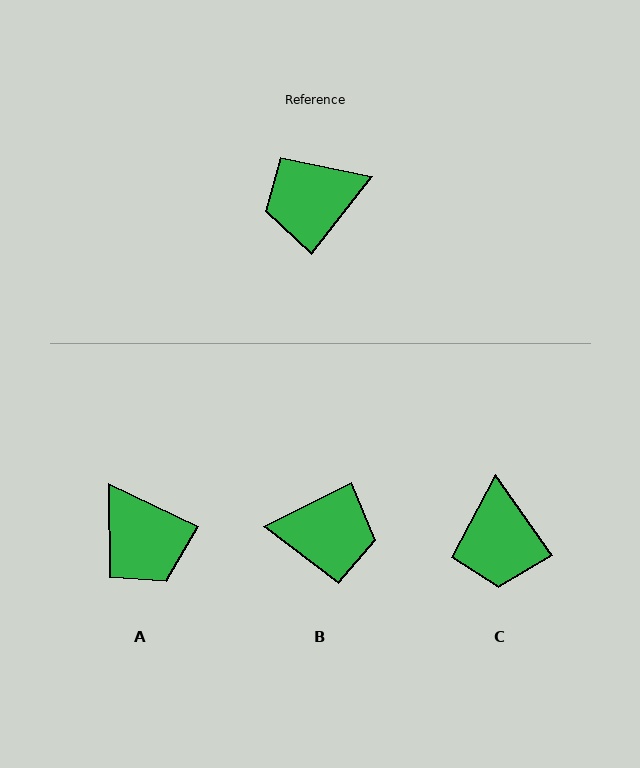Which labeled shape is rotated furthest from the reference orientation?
B, about 155 degrees away.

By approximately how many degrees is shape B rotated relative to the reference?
Approximately 155 degrees counter-clockwise.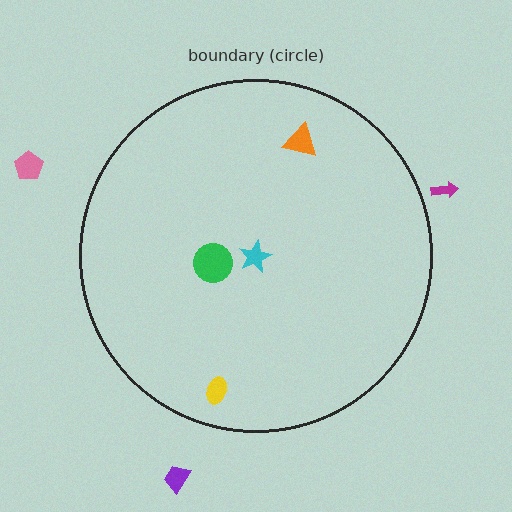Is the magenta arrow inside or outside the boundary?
Outside.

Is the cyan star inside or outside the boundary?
Inside.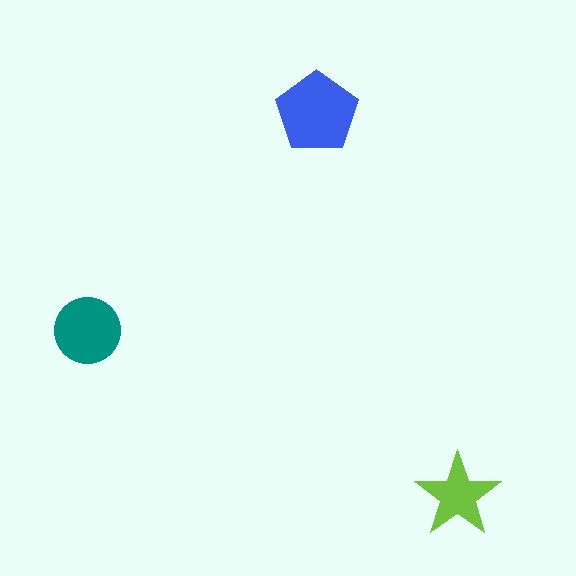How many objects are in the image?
There are 3 objects in the image.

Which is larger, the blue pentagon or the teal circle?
The blue pentagon.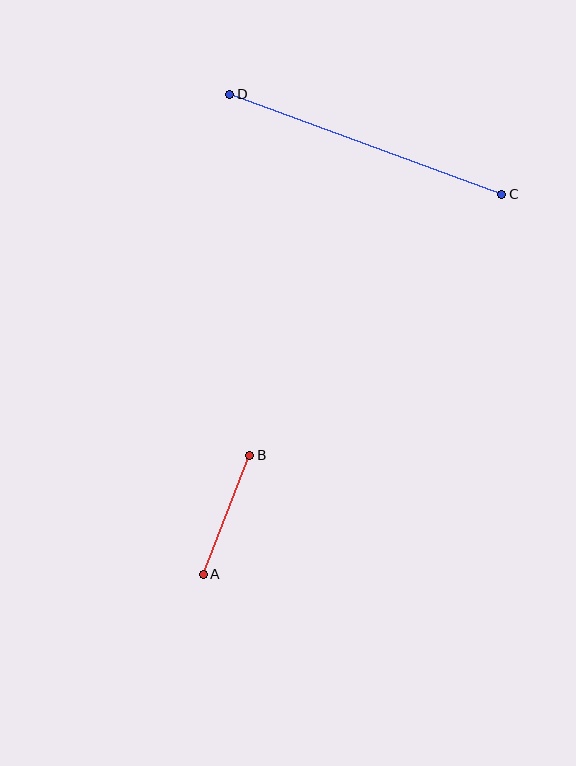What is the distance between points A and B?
The distance is approximately 128 pixels.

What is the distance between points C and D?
The distance is approximately 290 pixels.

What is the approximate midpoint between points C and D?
The midpoint is at approximately (366, 144) pixels.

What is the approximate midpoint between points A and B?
The midpoint is at approximately (227, 515) pixels.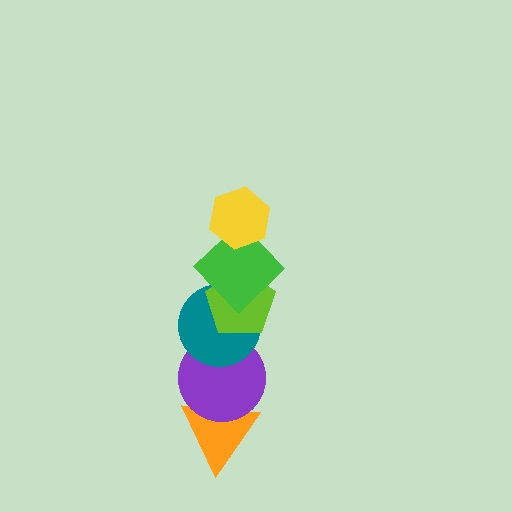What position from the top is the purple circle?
The purple circle is 5th from the top.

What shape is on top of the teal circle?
The lime pentagon is on top of the teal circle.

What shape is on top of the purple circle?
The teal circle is on top of the purple circle.